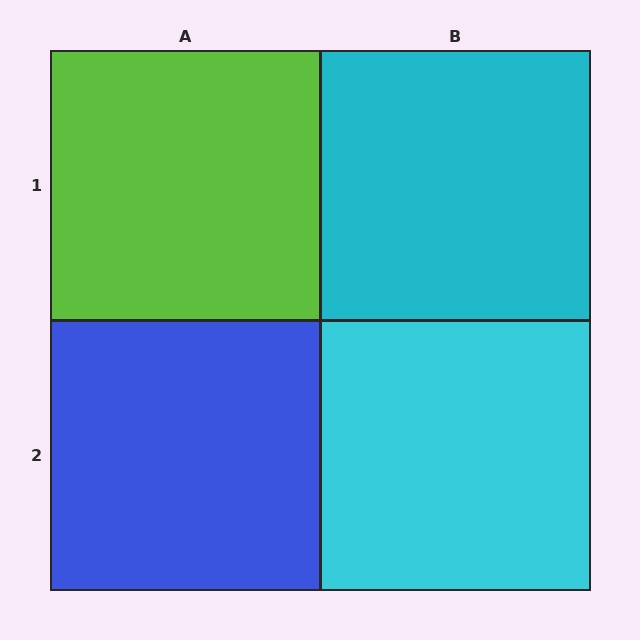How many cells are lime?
1 cell is lime.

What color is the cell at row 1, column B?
Cyan.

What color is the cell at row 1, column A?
Lime.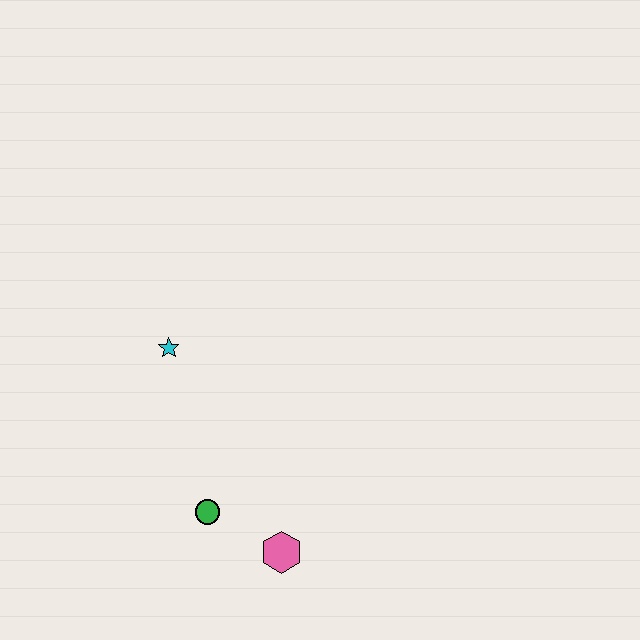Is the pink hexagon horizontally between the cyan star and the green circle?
No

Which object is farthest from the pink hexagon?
The cyan star is farthest from the pink hexagon.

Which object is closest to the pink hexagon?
The green circle is closest to the pink hexagon.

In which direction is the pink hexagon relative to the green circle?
The pink hexagon is to the right of the green circle.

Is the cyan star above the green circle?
Yes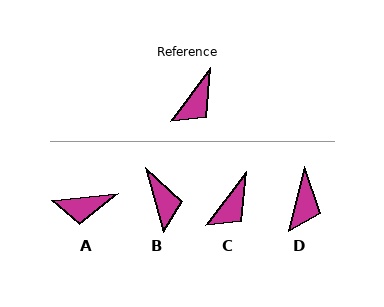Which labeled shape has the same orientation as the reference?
C.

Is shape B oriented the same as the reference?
No, it is off by about 52 degrees.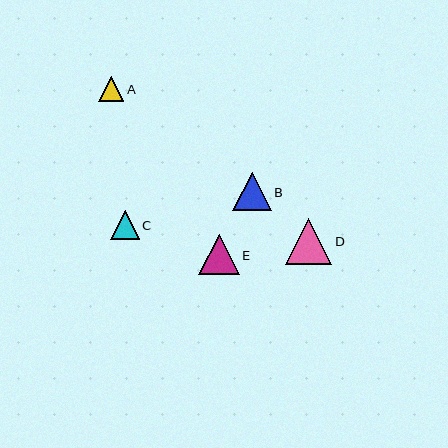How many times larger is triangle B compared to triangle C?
Triangle B is approximately 1.3 times the size of triangle C.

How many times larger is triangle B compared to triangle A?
Triangle B is approximately 1.5 times the size of triangle A.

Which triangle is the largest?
Triangle D is the largest with a size of approximately 46 pixels.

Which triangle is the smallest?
Triangle A is the smallest with a size of approximately 25 pixels.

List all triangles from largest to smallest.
From largest to smallest: D, E, B, C, A.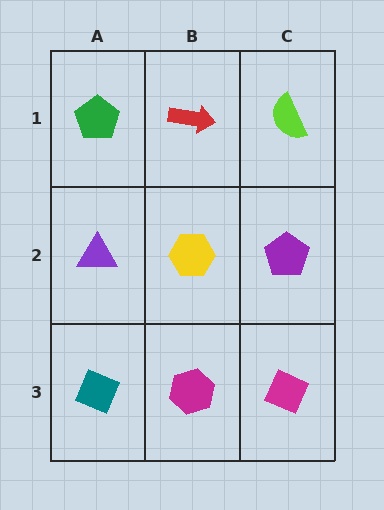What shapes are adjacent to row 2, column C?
A lime semicircle (row 1, column C), a magenta diamond (row 3, column C), a yellow hexagon (row 2, column B).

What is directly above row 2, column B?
A red arrow.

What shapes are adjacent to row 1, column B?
A yellow hexagon (row 2, column B), a green pentagon (row 1, column A), a lime semicircle (row 1, column C).